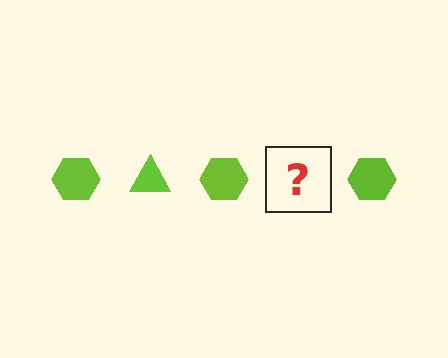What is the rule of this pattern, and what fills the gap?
The rule is that the pattern cycles through hexagon, triangle shapes in lime. The gap should be filled with a lime triangle.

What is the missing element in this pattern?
The missing element is a lime triangle.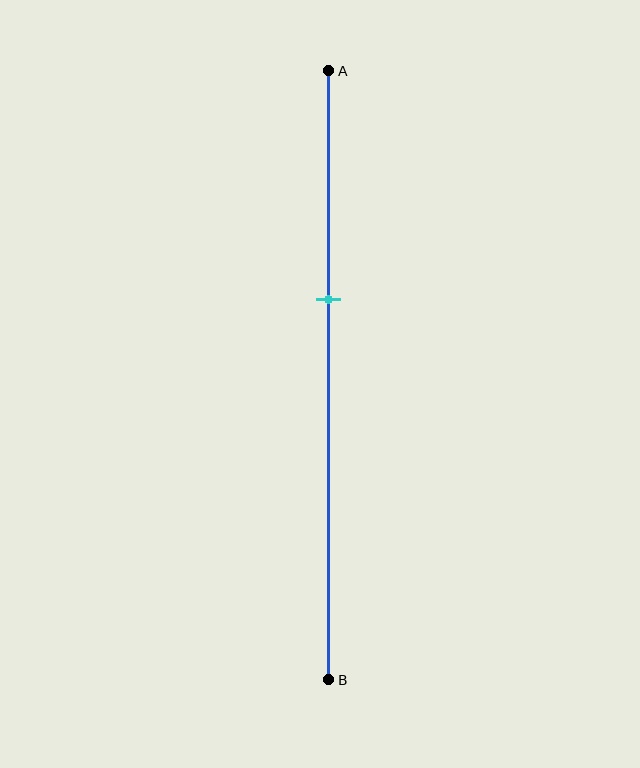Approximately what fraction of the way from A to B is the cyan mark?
The cyan mark is approximately 40% of the way from A to B.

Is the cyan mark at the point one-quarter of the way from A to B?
No, the mark is at about 40% from A, not at the 25% one-quarter point.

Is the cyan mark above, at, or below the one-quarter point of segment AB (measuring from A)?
The cyan mark is below the one-quarter point of segment AB.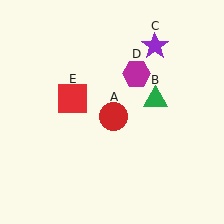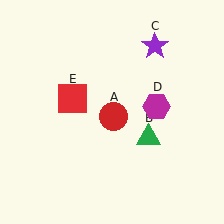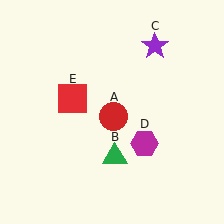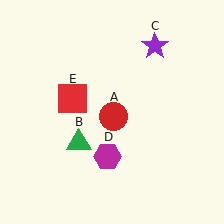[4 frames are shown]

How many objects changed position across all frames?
2 objects changed position: green triangle (object B), magenta hexagon (object D).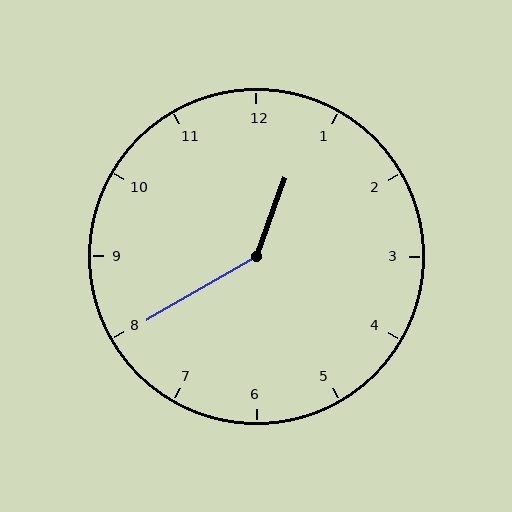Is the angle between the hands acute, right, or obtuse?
It is obtuse.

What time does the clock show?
12:40.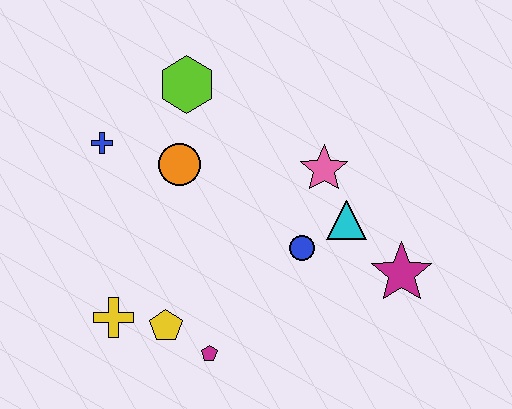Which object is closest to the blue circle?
The cyan triangle is closest to the blue circle.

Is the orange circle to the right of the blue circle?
No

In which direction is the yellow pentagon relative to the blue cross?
The yellow pentagon is below the blue cross.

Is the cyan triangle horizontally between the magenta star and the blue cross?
Yes